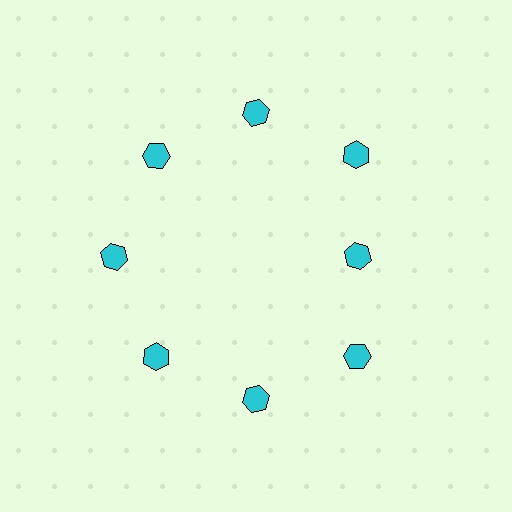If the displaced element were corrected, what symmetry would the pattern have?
It would have 8-fold rotational symmetry — the pattern would map onto itself every 45 degrees.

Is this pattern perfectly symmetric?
No. The 8 cyan hexagons are arranged in a ring, but one element near the 3 o'clock position is pulled inward toward the center, breaking the 8-fold rotational symmetry.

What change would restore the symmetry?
The symmetry would be restored by moving it outward, back onto the ring so that all 8 hexagons sit at equal angles and equal distance from the center.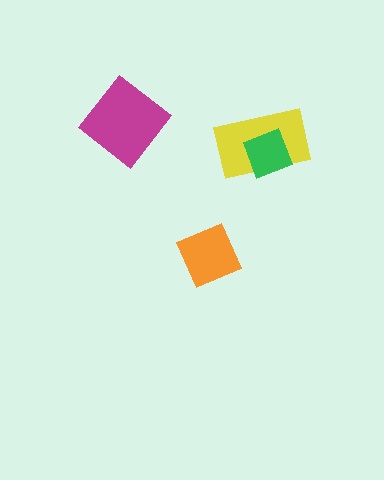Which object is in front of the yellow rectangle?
The green diamond is in front of the yellow rectangle.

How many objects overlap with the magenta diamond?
0 objects overlap with the magenta diamond.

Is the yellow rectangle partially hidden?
Yes, it is partially covered by another shape.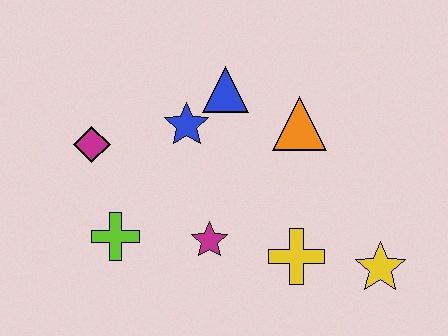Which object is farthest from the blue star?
The yellow star is farthest from the blue star.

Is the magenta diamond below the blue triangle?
Yes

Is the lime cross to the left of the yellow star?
Yes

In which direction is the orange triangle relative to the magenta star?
The orange triangle is above the magenta star.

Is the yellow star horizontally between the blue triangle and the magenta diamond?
No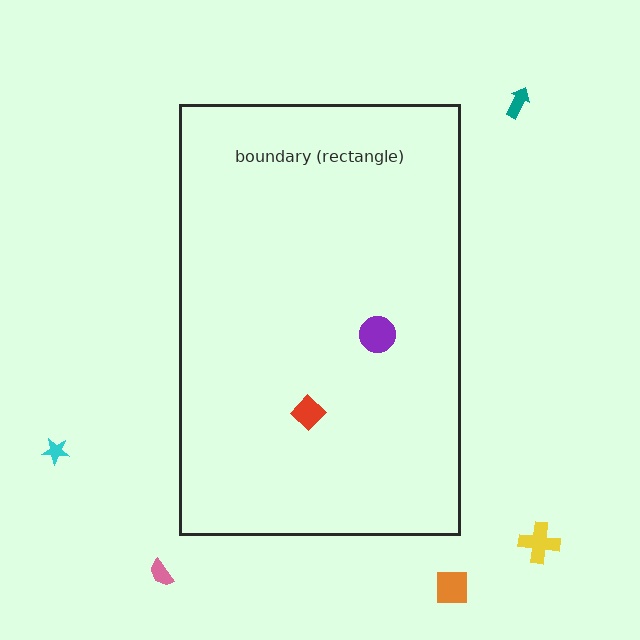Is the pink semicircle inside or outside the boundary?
Outside.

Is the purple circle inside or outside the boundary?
Inside.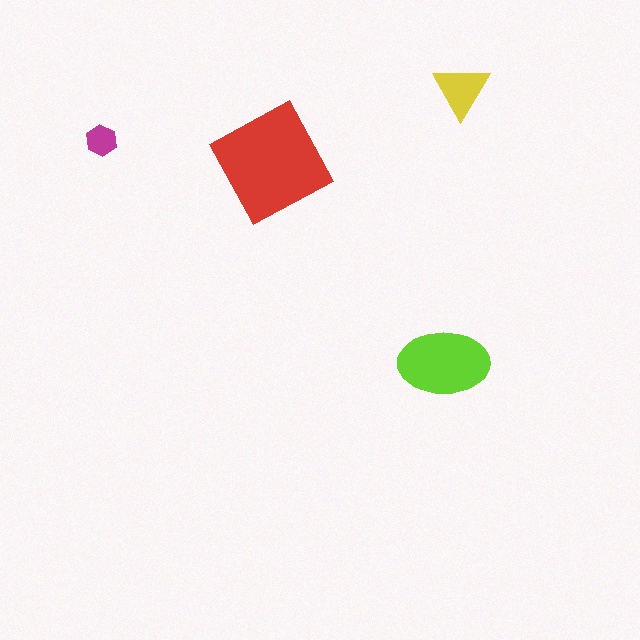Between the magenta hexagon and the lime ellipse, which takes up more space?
The lime ellipse.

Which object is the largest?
The red square.